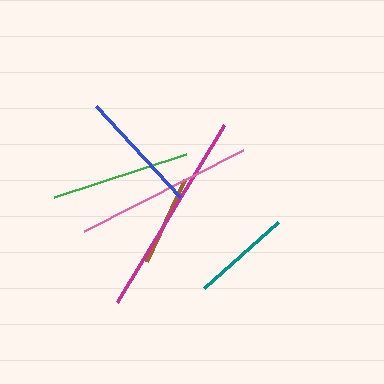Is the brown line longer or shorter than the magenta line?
The magenta line is longer than the brown line.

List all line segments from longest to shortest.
From longest to shortest: magenta, pink, green, blue, teal, brown.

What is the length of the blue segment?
The blue segment is approximately 124 pixels long.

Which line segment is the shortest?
The brown line is the shortest at approximately 91 pixels.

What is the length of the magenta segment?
The magenta segment is approximately 206 pixels long.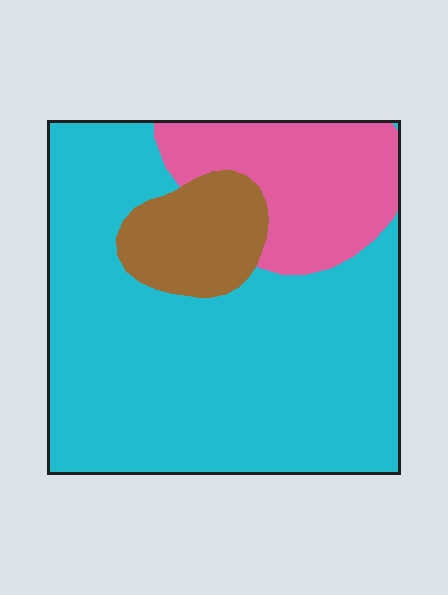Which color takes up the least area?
Brown, at roughly 10%.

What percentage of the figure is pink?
Pink covers 20% of the figure.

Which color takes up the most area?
Cyan, at roughly 70%.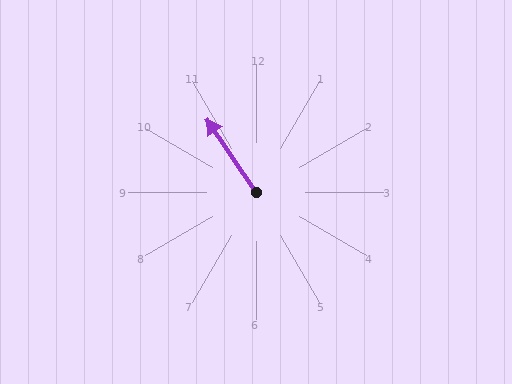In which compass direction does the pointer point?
Northwest.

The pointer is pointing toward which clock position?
Roughly 11 o'clock.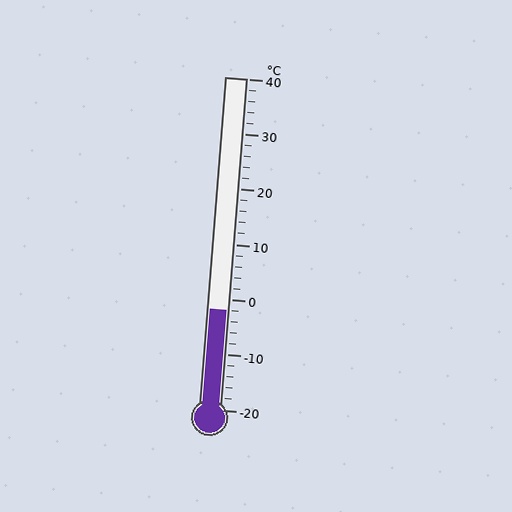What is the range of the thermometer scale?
The thermometer scale ranges from -20°C to 40°C.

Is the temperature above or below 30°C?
The temperature is below 30°C.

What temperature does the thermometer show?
The thermometer shows approximately -2°C.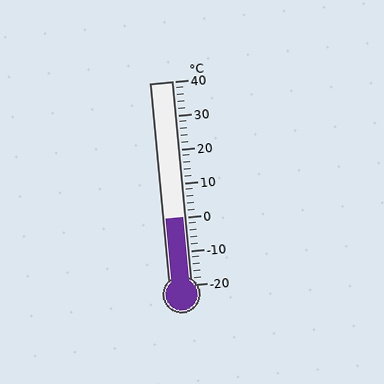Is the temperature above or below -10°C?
The temperature is above -10°C.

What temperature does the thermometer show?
The thermometer shows approximately 0°C.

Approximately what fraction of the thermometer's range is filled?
The thermometer is filled to approximately 35% of its range.